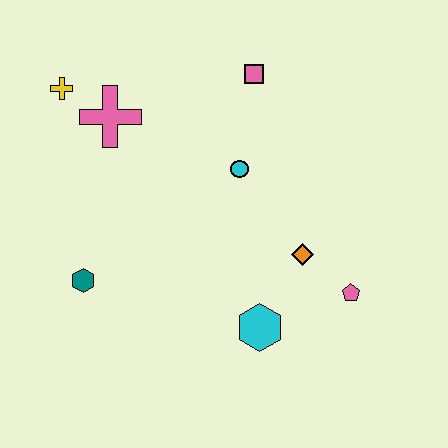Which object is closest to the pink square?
The cyan circle is closest to the pink square.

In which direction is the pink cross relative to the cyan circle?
The pink cross is to the left of the cyan circle.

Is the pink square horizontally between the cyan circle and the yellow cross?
No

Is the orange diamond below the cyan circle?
Yes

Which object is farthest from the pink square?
The teal hexagon is farthest from the pink square.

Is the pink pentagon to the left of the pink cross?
No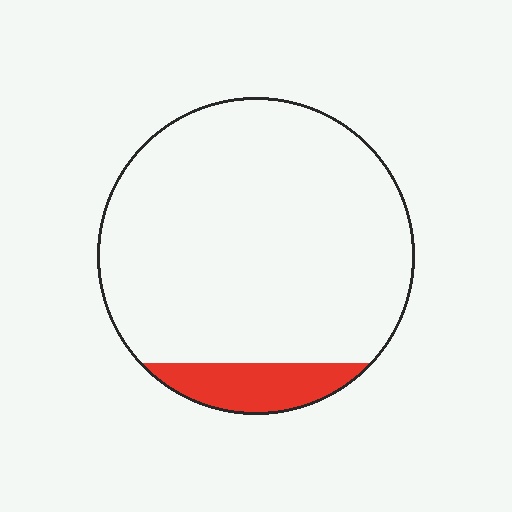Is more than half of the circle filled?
No.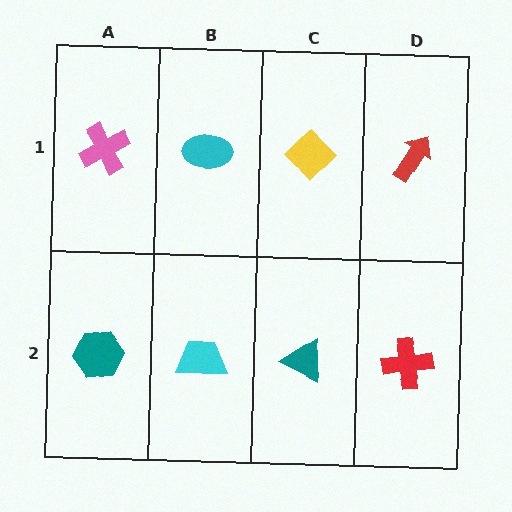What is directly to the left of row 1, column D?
A yellow diamond.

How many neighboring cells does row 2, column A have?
2.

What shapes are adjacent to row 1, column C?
A teal triangle (row 2, column C), a cyan ellipse (row 1, column B), a red arrow (row 1, column D).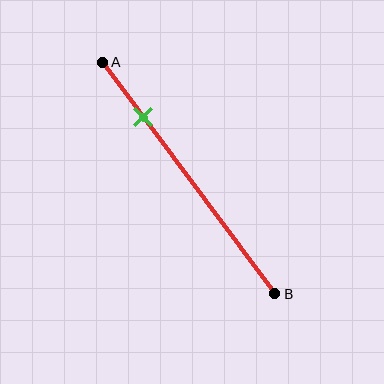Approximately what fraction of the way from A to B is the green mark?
The green mark is approximately 25% of the way from A to B.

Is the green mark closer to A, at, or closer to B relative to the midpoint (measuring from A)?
The green mark is closer to point A than the midpoint of segment AB.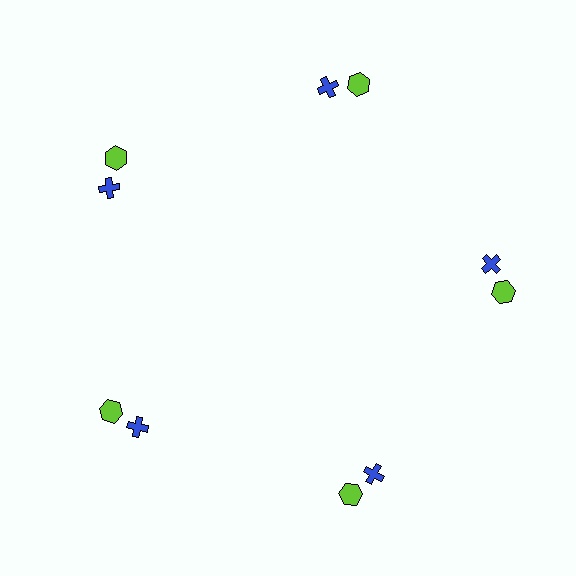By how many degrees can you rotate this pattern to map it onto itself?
The pattern maps onto itself every 72 degrees of rotation.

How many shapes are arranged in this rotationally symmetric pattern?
There are 10 shapes, arranged in 5 groups of 2.